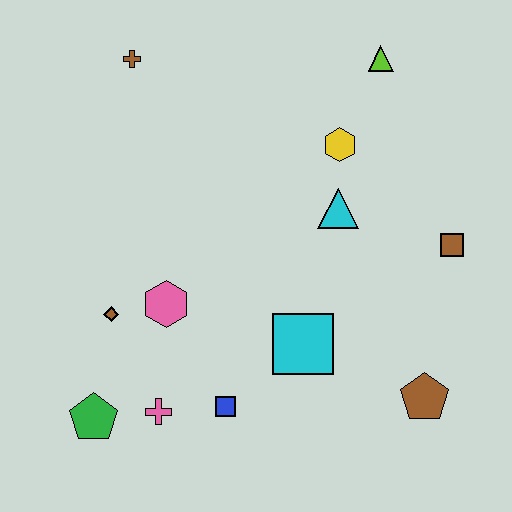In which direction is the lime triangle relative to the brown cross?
The lime triangle is to the right of the brown cross.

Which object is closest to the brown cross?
The yellow hexagon is closest to the brown cross.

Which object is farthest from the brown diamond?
The lime triangle is farthest from the brown diamond.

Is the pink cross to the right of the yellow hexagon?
No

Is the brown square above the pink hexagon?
Yes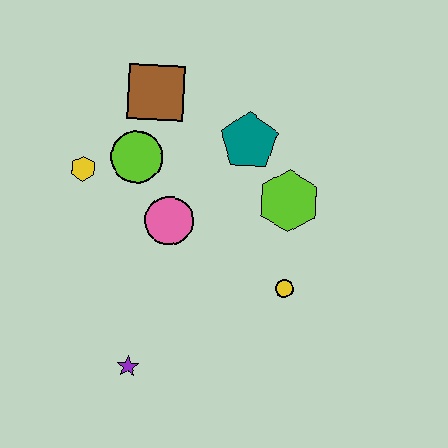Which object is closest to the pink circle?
The lime circle is closest to the pink circle.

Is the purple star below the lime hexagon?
Yes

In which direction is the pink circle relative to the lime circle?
The pink circle is below the lime circle.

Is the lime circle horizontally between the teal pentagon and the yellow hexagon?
Yes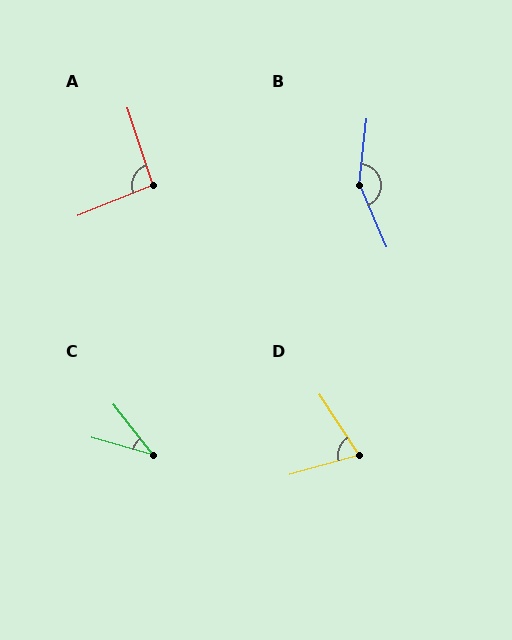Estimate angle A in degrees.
Approximately 93 degrees.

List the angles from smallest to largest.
C (36°), D (72°), A (93°), B (150°).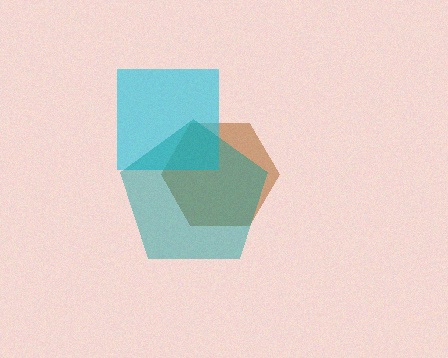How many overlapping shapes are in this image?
There are 3 overlapping shapes in the image.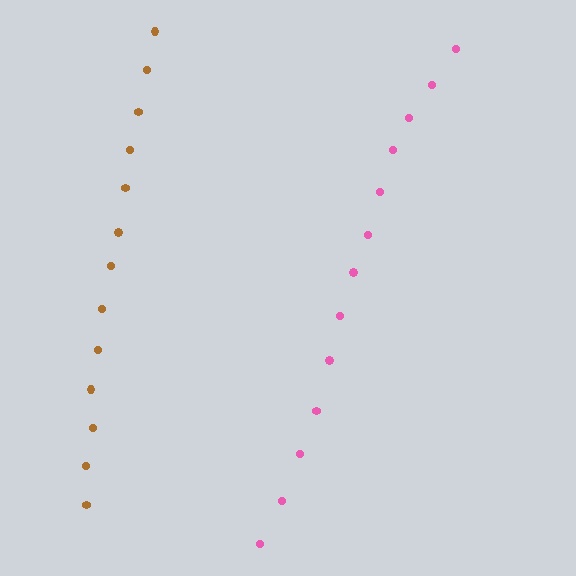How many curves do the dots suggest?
There are 2 distinct paths.